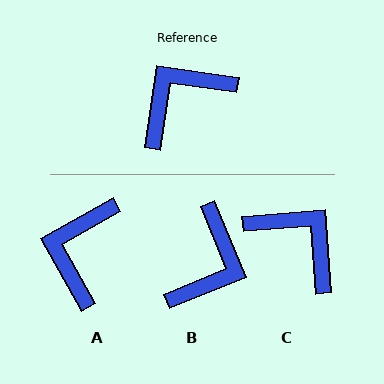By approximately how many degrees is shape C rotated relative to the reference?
Approximately 78 degrees clockwise.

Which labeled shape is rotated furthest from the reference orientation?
B, about 150 degrees away.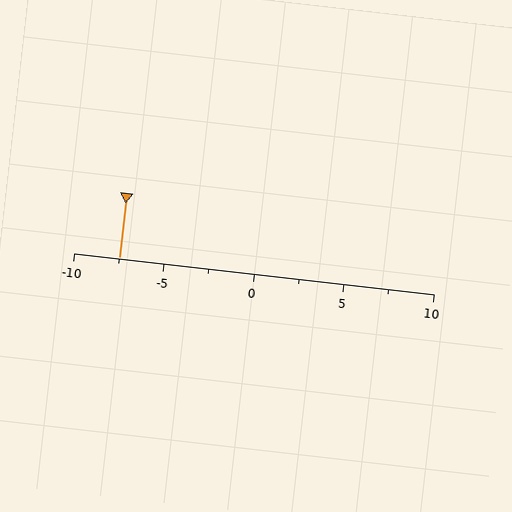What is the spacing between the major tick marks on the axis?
The major ticks are spaced 5 apart.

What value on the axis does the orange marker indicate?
The marker indicates approximately -7.5.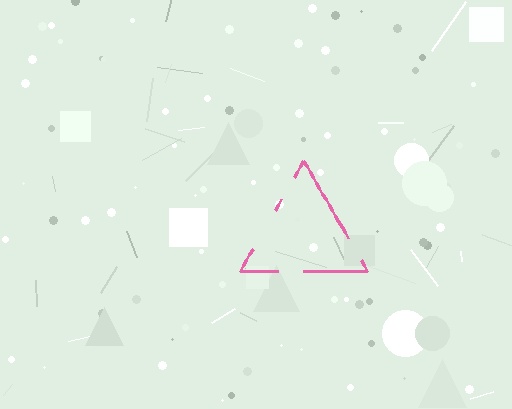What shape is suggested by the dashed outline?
The dashed outline suggests a triangle.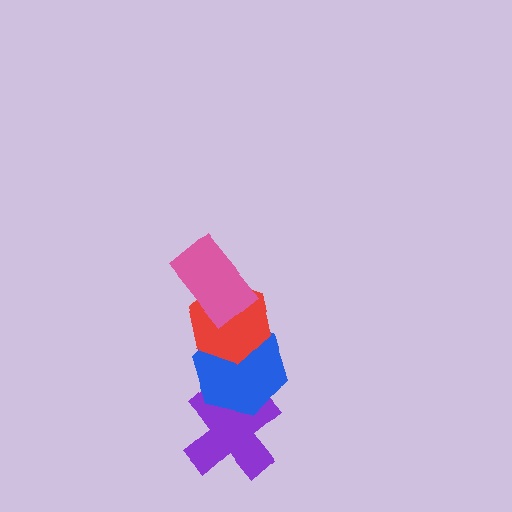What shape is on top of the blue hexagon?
The red hexagon is on top of the blue hexagon.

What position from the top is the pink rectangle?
The pink rectangle is 1st from the top.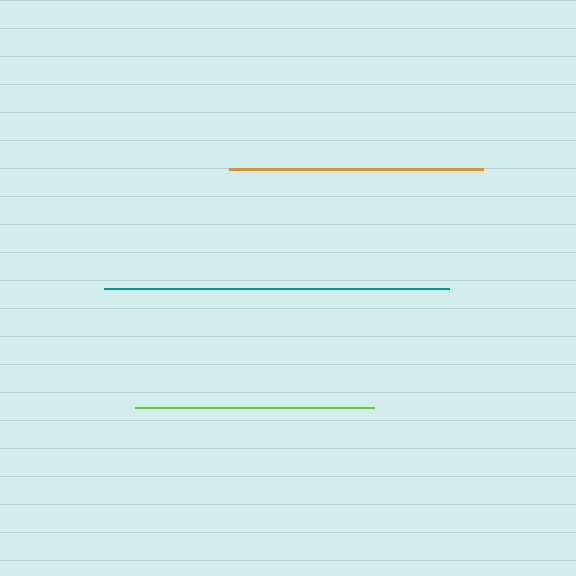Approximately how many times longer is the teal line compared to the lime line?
The teal line is approximately 1.4 times the length of the lime line.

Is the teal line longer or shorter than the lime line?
The teal line is longer than the lime line.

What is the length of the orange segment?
The orange segment is approximately 254 pixels long.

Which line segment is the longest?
The teal line is the longest at approximately 345 pixels.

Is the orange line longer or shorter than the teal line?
The teal line is longer than the orange line.